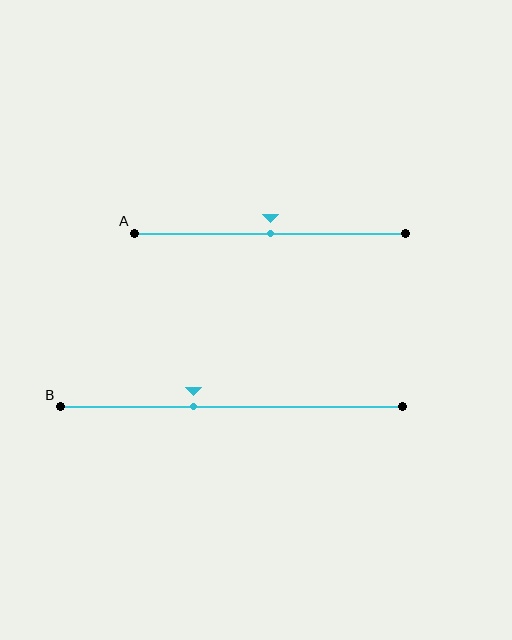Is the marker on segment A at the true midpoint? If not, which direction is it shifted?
Yes, the marker on segment A is at the true midpoint.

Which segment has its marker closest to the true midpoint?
Segment A has its marker closest to the true midpoint.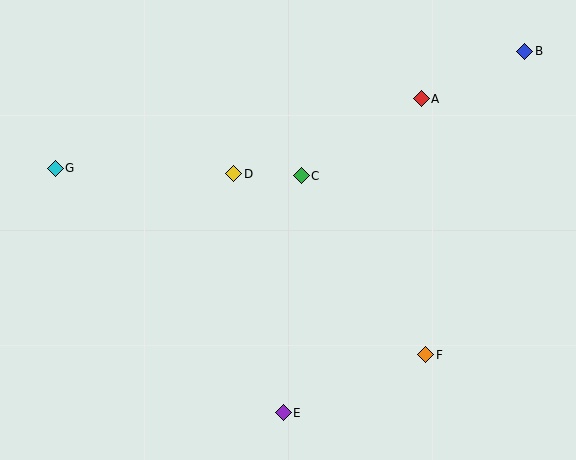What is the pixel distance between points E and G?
The distance between E and G is 334 pixels.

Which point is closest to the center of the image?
Point C at (301, 176) is closest to the center.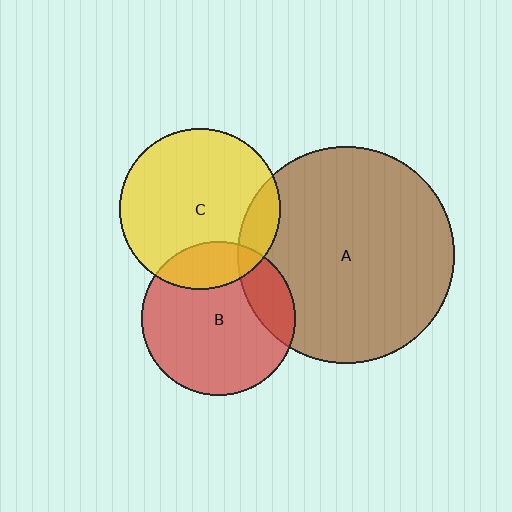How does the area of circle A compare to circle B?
Approximately 2.0 times.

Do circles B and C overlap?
Yes.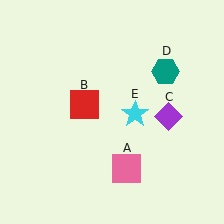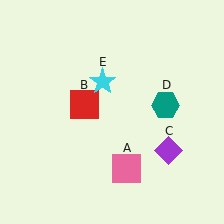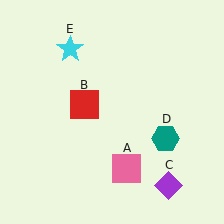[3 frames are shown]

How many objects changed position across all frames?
3 objects changed position: purple diamond (object C), teal hexagon (object D), cyan star (object E).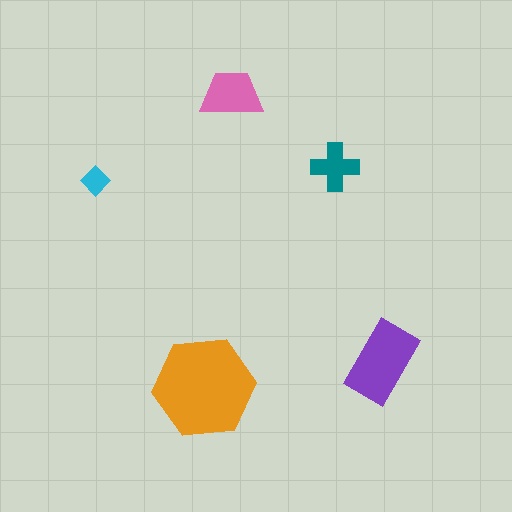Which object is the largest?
The orange hexagon.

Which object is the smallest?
The cyan diamond.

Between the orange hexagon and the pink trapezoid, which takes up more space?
The orange hexagon.